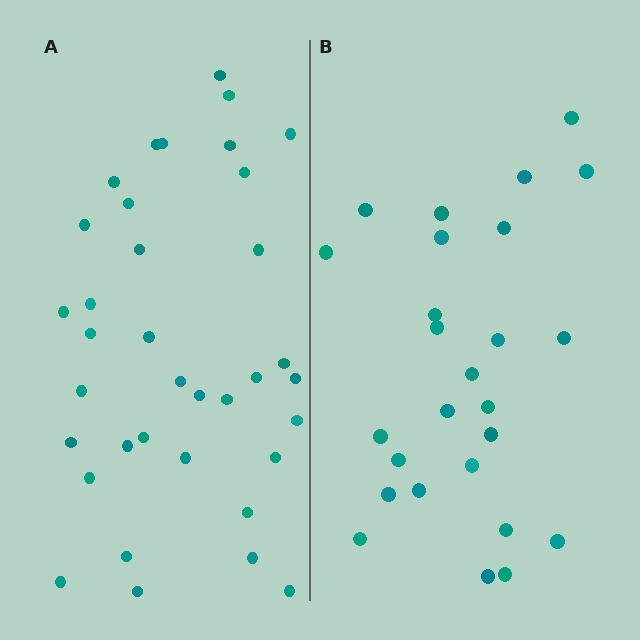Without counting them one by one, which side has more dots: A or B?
Region A (the left region) has more dots.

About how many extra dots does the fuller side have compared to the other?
Region A has roughly 10 or so more dots than region B.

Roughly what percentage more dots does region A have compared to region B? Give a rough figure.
About 40% more.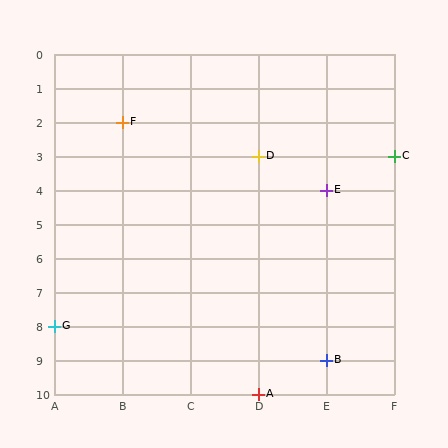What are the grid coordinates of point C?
Point C is at grid coordinates (F, 3).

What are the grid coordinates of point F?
Point F is at grid coordinates (B, 2).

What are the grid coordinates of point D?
Point D is at grid coordinates (D, 3).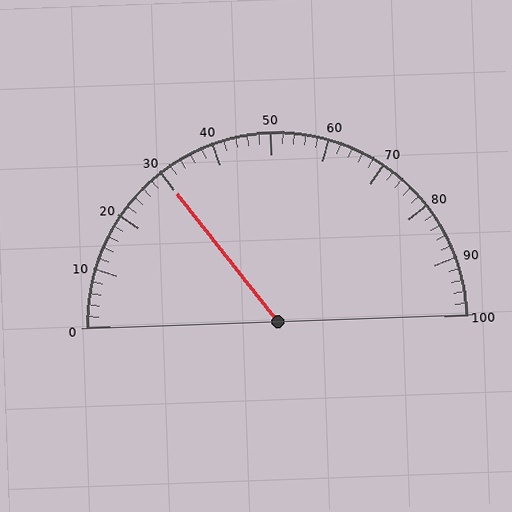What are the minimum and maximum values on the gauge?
The gauge ranges from 0 to 100.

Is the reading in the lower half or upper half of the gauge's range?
The reading is in the lower half of the range (0 to 100).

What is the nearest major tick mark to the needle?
The nearest major tick mark is 30.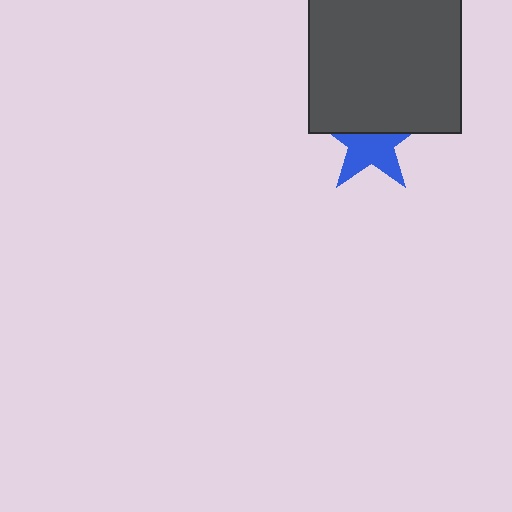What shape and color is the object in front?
The object in front is a dark gray rectangle.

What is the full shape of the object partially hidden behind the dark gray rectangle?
The partially hidden object is a blue star.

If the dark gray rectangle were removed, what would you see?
You would see the complete blue star.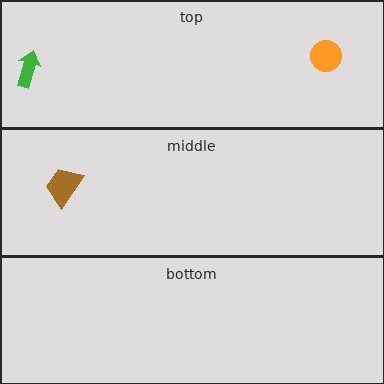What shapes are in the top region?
The green arrow, the orange circle.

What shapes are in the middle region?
The brown trapezoid.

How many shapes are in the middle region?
1.